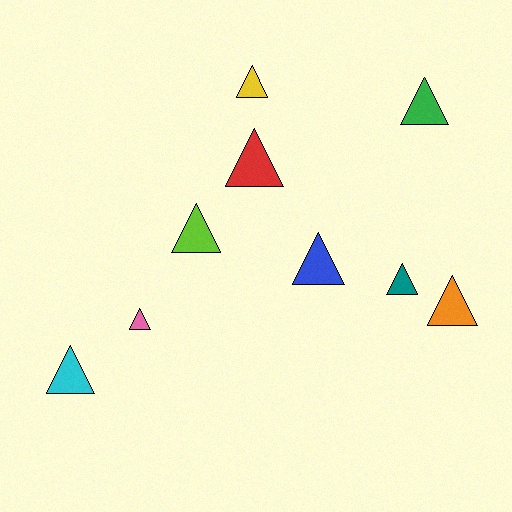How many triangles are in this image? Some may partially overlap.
There are 9 triangles.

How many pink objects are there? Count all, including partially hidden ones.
There is 1 pink object.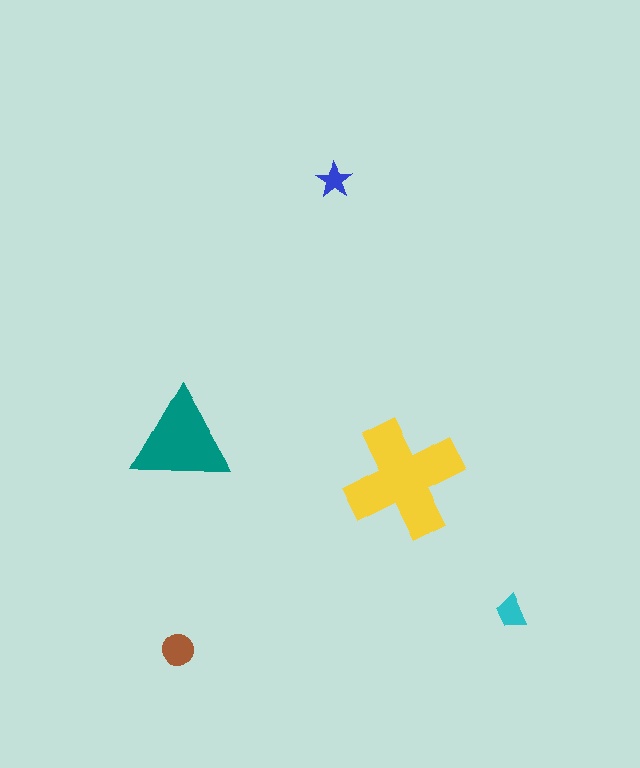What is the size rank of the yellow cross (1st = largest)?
1st.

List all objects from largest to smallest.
The yellow cross, the teal triangle, the brown circle, the cyan trapezoid, the blue star.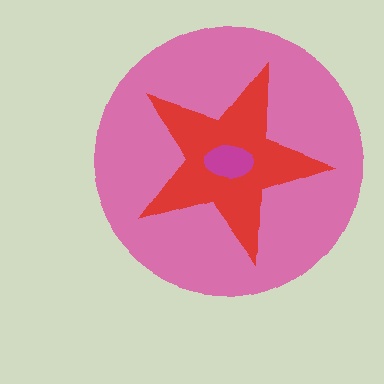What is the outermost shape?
The pink circle.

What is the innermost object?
The magenta ellipse.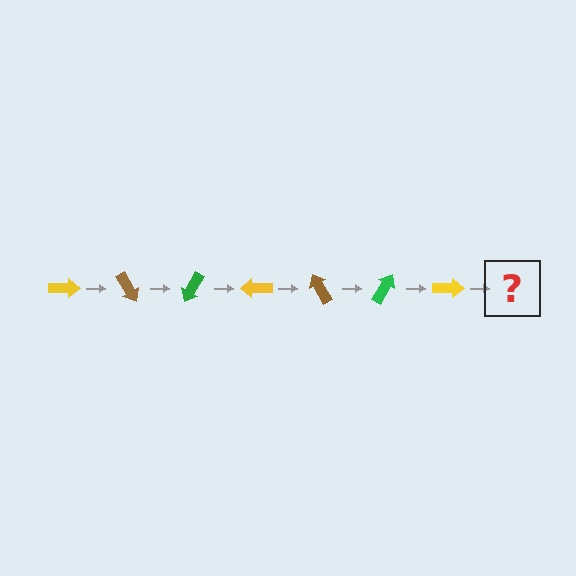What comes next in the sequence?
The next element should be a brown arrow, rotated 420 degrees from the start.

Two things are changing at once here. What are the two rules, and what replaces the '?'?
The two rules are that it rotates 60 degrees each step and the color cycles through yellow, brown, and green. The '?' should be a brown arrow, rotated 420 degrees from the start.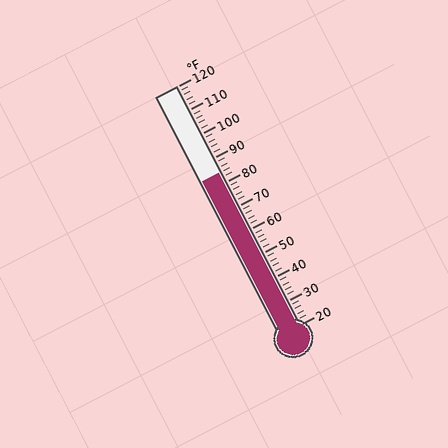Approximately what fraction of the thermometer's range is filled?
The thermometer is filled to approximately 65% of its range.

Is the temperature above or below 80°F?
The temperature is above 80°F.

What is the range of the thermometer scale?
The thermometer scale ranges from 20°F to 120°F.